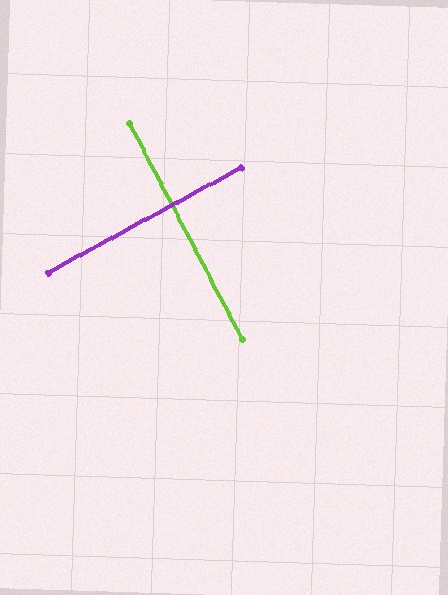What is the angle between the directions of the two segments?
Approximately 89 degrees.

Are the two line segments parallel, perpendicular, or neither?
Perpendicular — they meet at approximately 89°.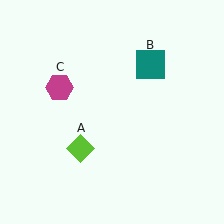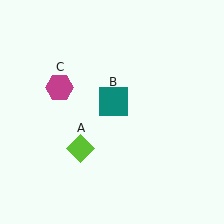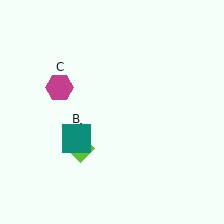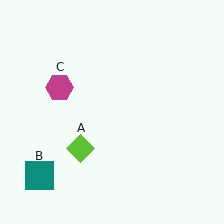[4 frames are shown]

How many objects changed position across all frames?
1 object changed position: teal square (object B).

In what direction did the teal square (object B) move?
The teal square (object B) moved down and to the left.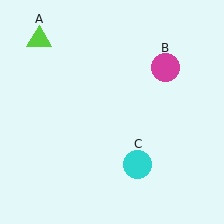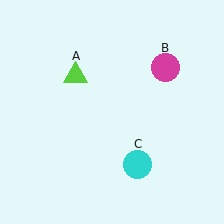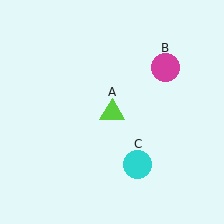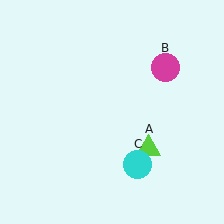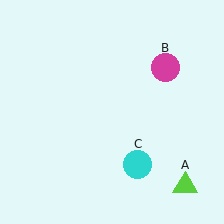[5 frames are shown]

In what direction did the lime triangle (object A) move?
The lime triangle (object A) moved down and to the right.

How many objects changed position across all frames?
1 object changed position: lime triangle (object A).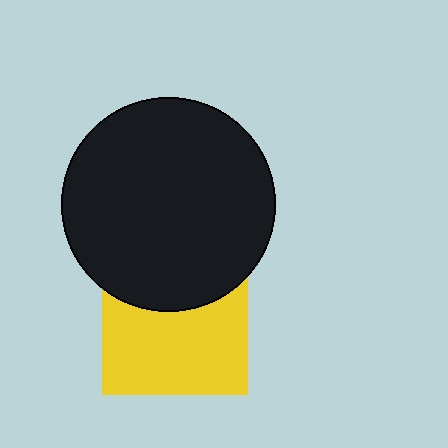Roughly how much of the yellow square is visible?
About half of it is visible (roughly 64%).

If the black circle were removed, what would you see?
You would see the complete yellow square.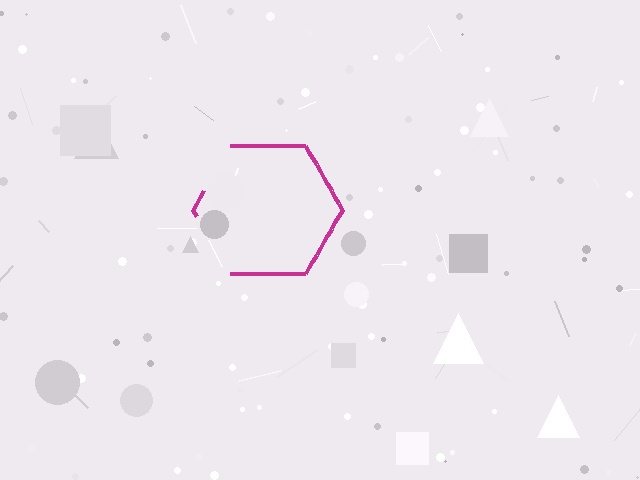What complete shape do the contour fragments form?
The contour fragments form a hexagon.